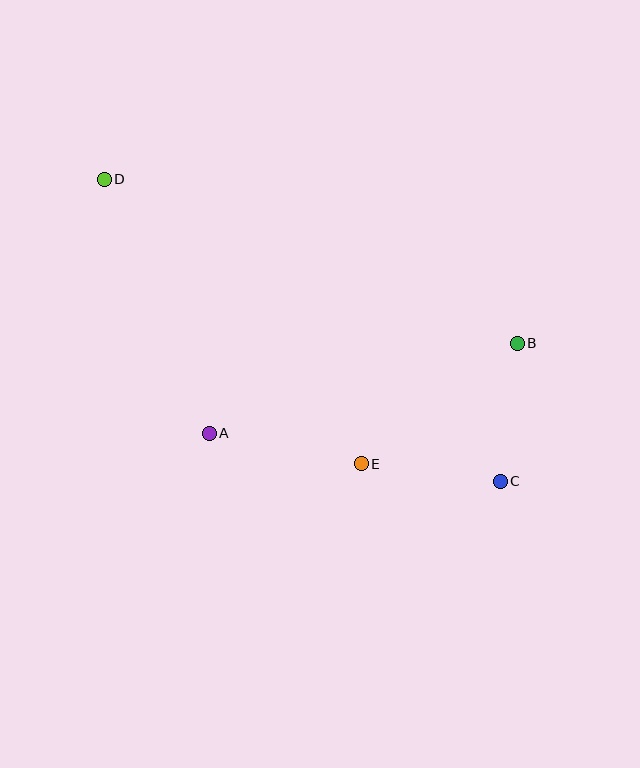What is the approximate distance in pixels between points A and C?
The distance between A and C is approximately 295 pixels.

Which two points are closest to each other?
Points B and C are closest to each other.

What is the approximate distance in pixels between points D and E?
The distance between D and E is approximately 384 pixels.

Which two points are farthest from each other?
Points C and D are farthest from each other.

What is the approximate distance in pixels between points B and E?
The distance between B and E is approximately 198 pixels.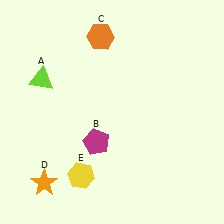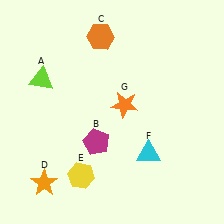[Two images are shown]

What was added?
A cyan triangle (F), an orange star (G) were added in Image 2.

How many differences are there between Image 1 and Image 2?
There are 2 differences between the two images.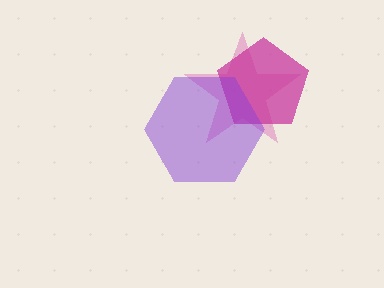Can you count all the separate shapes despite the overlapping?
Yes, there are 3 separate shapes.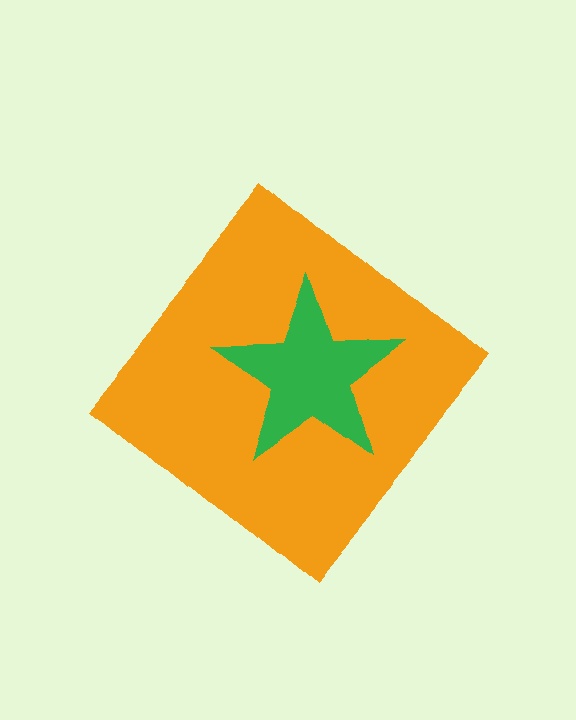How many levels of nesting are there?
2.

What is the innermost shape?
The green star.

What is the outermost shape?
The orange diamond.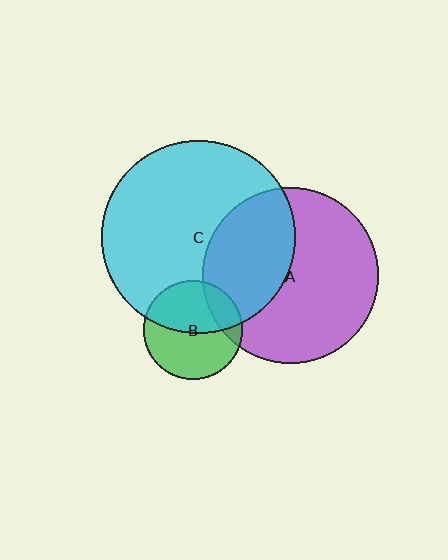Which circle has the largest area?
Circle C (cyan).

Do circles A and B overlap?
Yes.